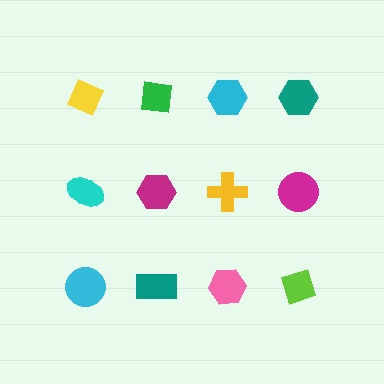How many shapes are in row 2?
4 shapes.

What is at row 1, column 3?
A cyan hexagon.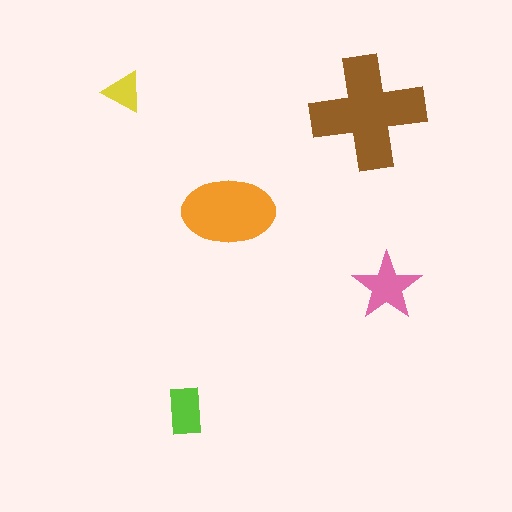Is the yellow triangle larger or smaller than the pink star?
Smaller.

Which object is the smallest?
The yellow triangle.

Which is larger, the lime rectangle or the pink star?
The pink star.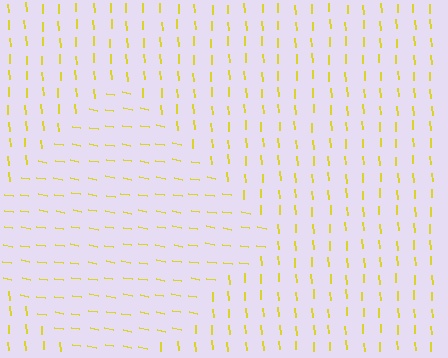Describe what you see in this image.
The image is filled with small yellow line segments. A diamond region in the image has lines oriented differently from the surrounding lines, creating a visible texture boundary.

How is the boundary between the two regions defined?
The boundary is defined purely by a change in line orientation (approximately 77 degrees difference). All lines are the same color and thickness.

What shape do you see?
I see a diamond.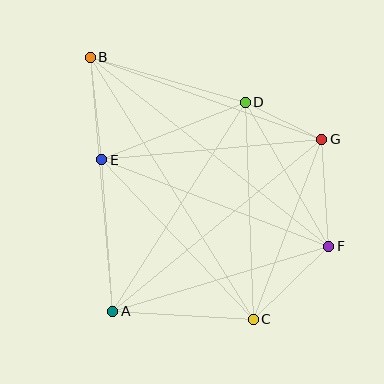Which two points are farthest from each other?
Points B and C are farthest from each other.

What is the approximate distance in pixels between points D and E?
The distance between D and E is approximately 154 pixels.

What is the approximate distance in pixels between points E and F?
The distance between E and F is approximately 243 pixels.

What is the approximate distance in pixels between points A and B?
The distance between A and B is approximately 255 pixels.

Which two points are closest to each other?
Points D and G are closest to each other.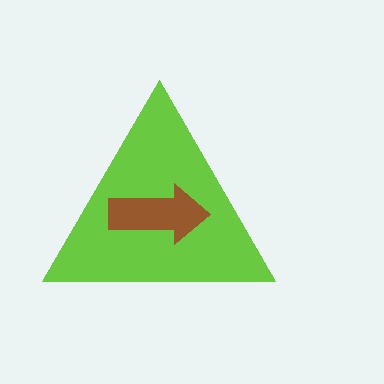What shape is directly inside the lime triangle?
The brown arrow.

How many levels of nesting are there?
2.